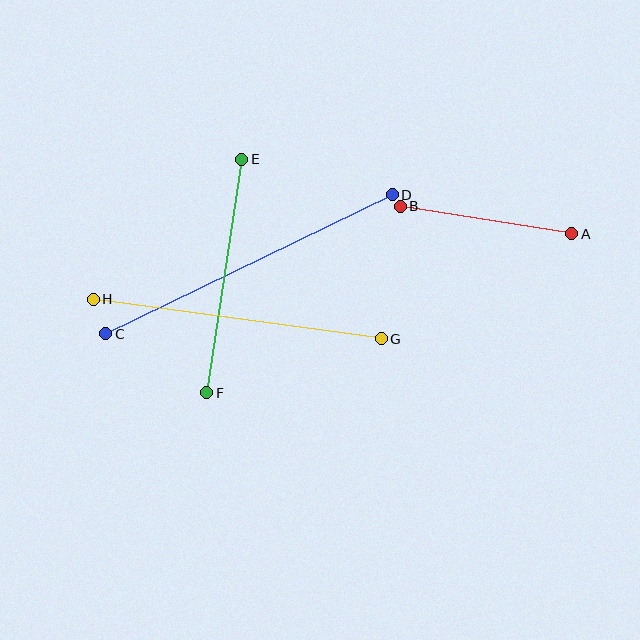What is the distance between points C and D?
The distance is approximately 319 pixels.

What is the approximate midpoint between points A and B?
The midpoint is at approximately (486, 220) pixels.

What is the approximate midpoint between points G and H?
The midpoint is at approximately (237, 319) pixels.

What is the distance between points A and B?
The distance is approximately 174 pixels.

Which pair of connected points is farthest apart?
Points C and D are farthest apart.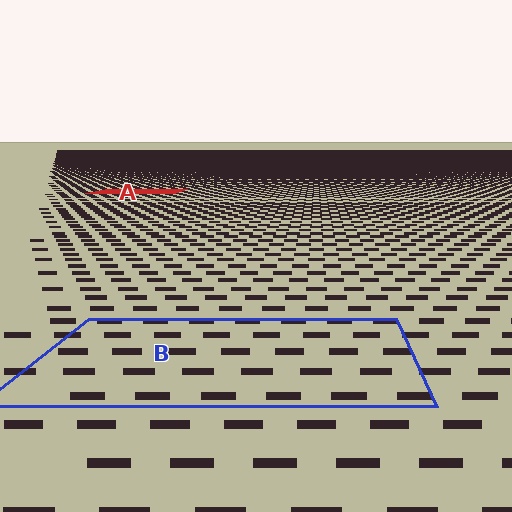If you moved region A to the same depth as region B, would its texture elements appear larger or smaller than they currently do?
They would appear larger. At a closer depth, the same texture elements are projected at a bigger on-screen size.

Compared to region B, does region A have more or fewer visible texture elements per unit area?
Region A has more texture elements per unit area — they are packed more densely because it is farther away.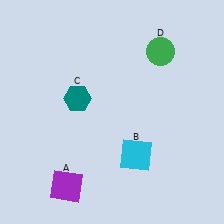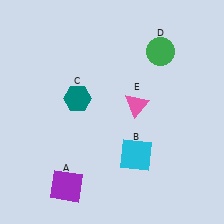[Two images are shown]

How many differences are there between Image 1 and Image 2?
There is 1 difference between the two images.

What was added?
A pink triangle (E) was added in Image 2.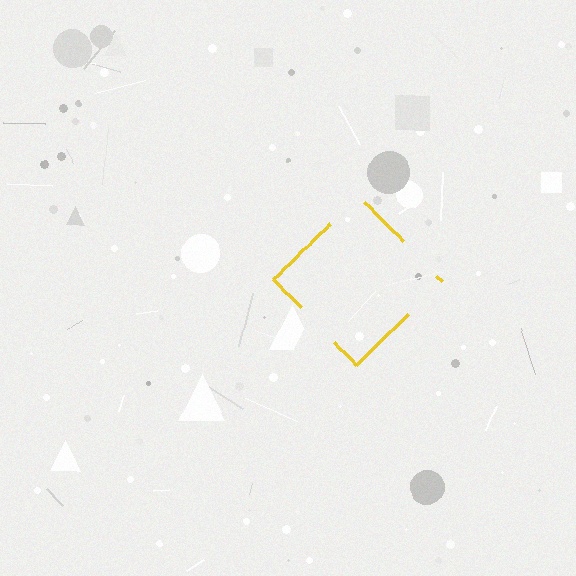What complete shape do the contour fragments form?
The contour fragments form a diamond.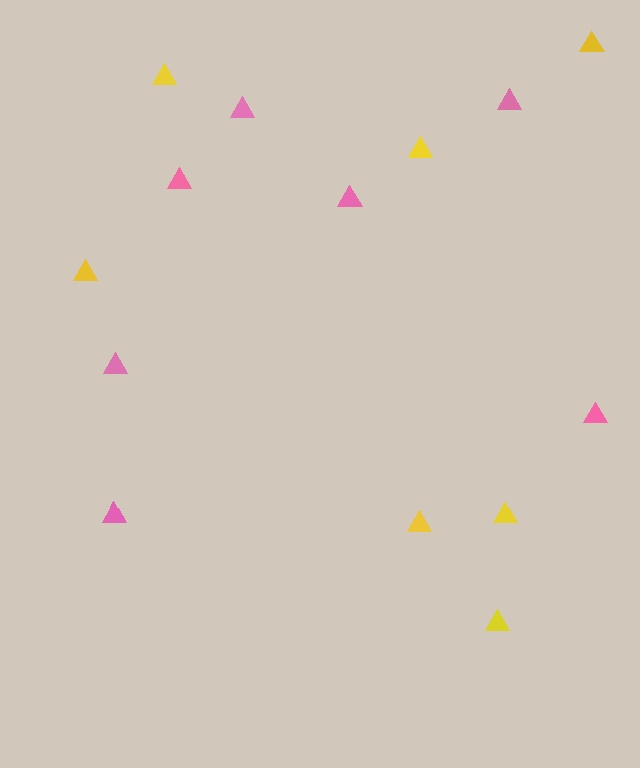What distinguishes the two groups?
There are 2 groups: one group of pink triangles (7) and one group of yellow triangles (7).